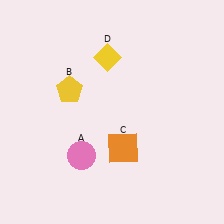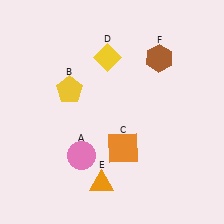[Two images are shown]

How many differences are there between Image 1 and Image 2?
There are 2 differences between the two images.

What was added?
An orange triangle (E), a brown hexagon (F) were added in Image 2.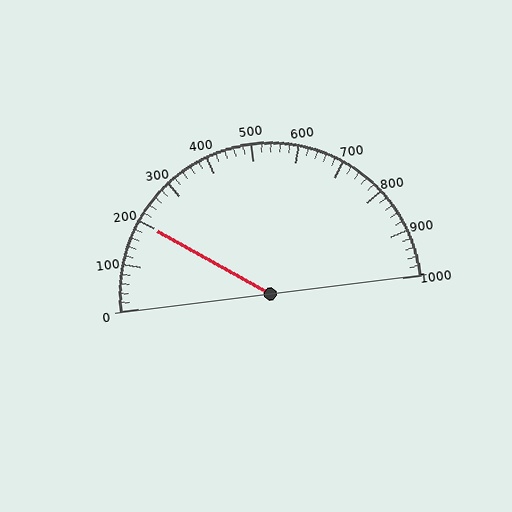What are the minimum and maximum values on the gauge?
The gauge ranges from 0 to 1000.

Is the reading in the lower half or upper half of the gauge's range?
The reading is in the lower half of the range (0 to 1000).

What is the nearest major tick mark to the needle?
The nearest major tick mark is 200.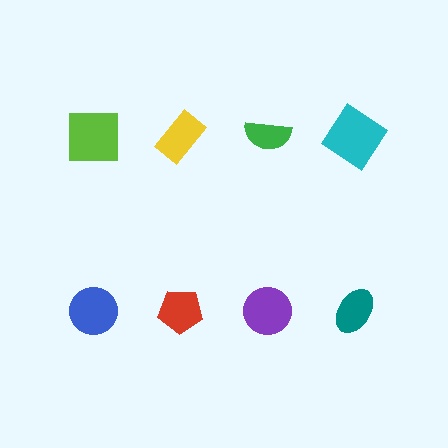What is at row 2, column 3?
A purple circle.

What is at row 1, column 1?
A lime square.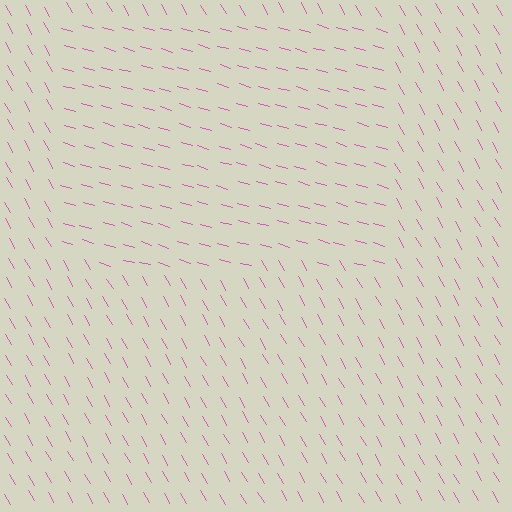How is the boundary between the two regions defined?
The boundary is defined purely by a change in line orientation (approximately 45 degrees difference). All lines are the same color and thickness.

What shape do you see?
I see a rectangle.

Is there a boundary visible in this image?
Yes, there is a texture boundary formed by a change in line orientation.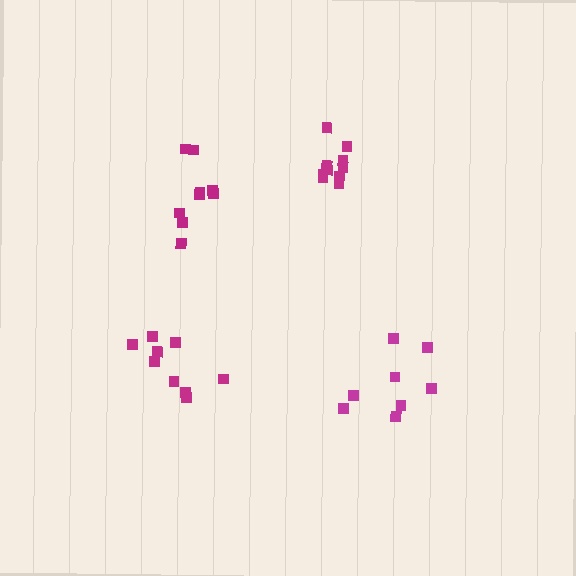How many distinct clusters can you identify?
There are 4 distinct clusters.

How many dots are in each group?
Group 1: 9 dots, Group 2: 8 dots, Group 3: 10 dots, Group 4: 9 dots (36 total).